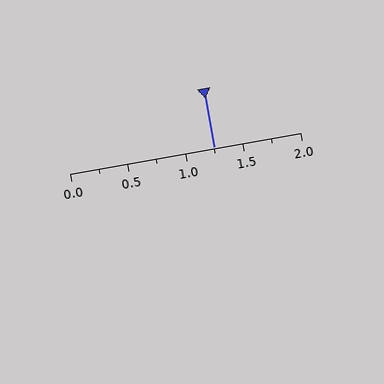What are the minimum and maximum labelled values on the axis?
The axis runs from 0.0 to 2.0.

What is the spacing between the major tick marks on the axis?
The major ticks are spaced 0.5 apart.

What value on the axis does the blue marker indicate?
The marker indicates approximately 1.25.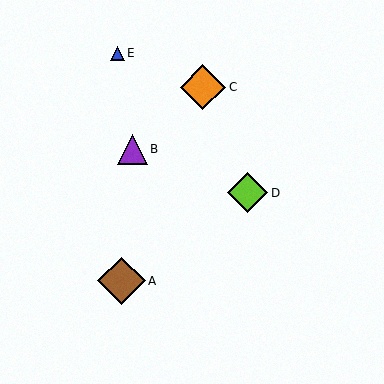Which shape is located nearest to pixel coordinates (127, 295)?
The brown diamond (labeled A) at (121, 281) is nearest to that location.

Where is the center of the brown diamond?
The center of the brown diamond is at (121, 281).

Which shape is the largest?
The brown diamond (labeled A) is the largest.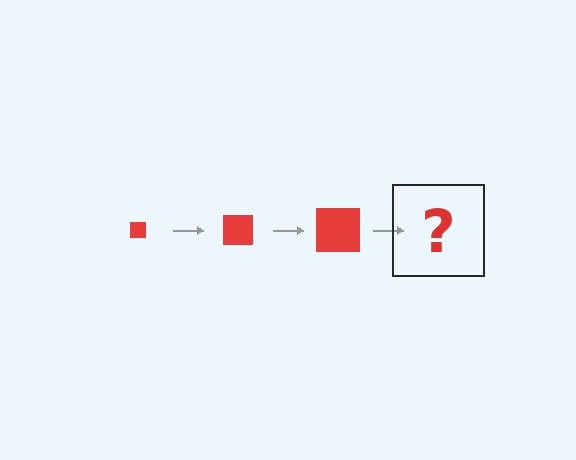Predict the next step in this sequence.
The next step is a red square, larger than the previous one.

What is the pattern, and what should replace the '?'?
The pattern is that the square gets progressively larger each step. The '?' should be a red square, larger than the previous one.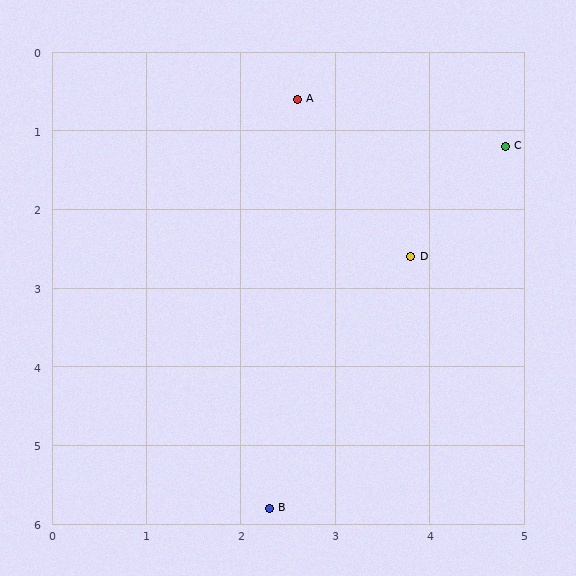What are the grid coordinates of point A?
Point A is at approximately (2.6, 0.6).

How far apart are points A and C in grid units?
Points A and C are about 2.3 grid units apart.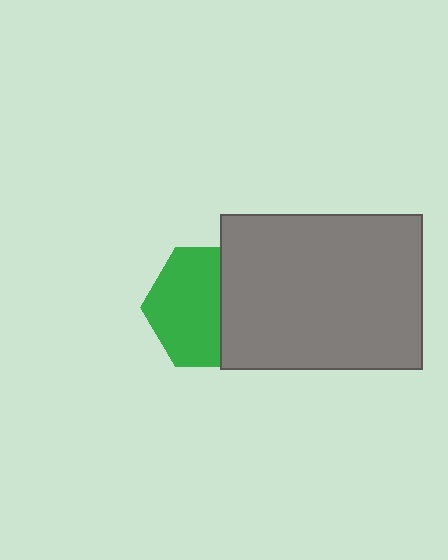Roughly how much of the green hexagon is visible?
About half of it is visible (roughly 60%).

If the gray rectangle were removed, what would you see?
You would see the complete green hexagon.